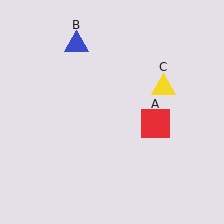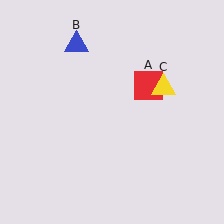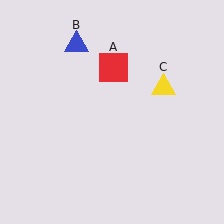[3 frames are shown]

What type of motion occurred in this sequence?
The red square (object A) rotated counterclockwise around the center of the scene.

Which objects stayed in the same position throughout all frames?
Blue triangle (object B) and yellow triangle (object C) remained stationary.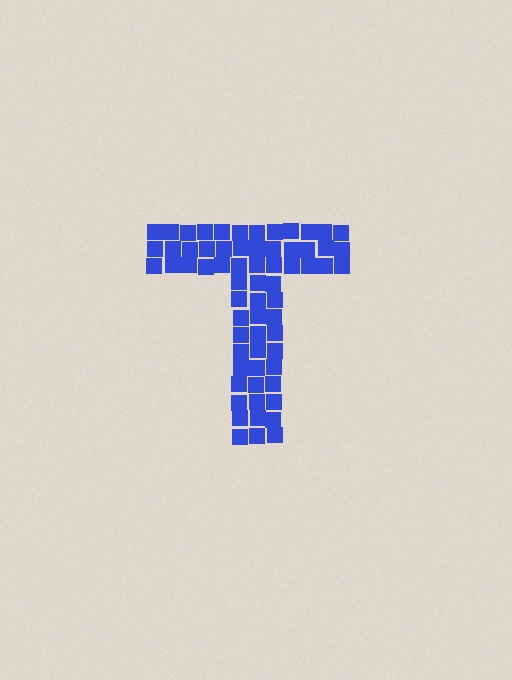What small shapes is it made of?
It is made of small squares.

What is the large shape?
The large shape is the letter T.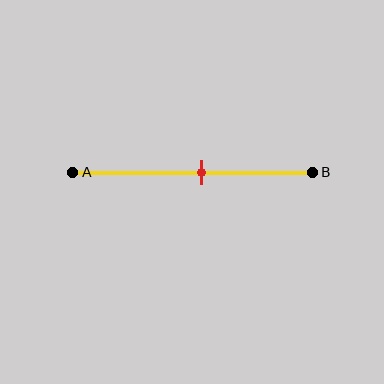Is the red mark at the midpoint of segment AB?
No, the mark is at about 55% from A, not at the 50% midpoint.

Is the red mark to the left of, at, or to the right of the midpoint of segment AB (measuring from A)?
The red mark is to the right of the midpoint of segment AB.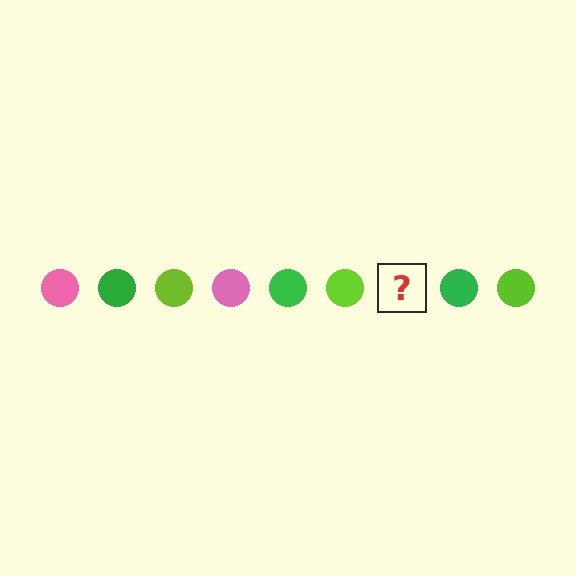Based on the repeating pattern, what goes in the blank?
The blank should be a pink circle.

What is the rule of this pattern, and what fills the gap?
The rule is that the pattern cycles through pink, green, lime circles. The gap should be filled with a pink circle.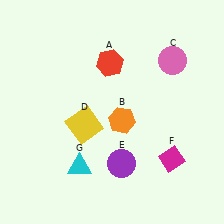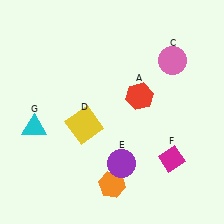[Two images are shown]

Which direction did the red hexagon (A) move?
The red hexagon (A) moved down.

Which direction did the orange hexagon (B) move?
The orange hexagon (B) moved down.